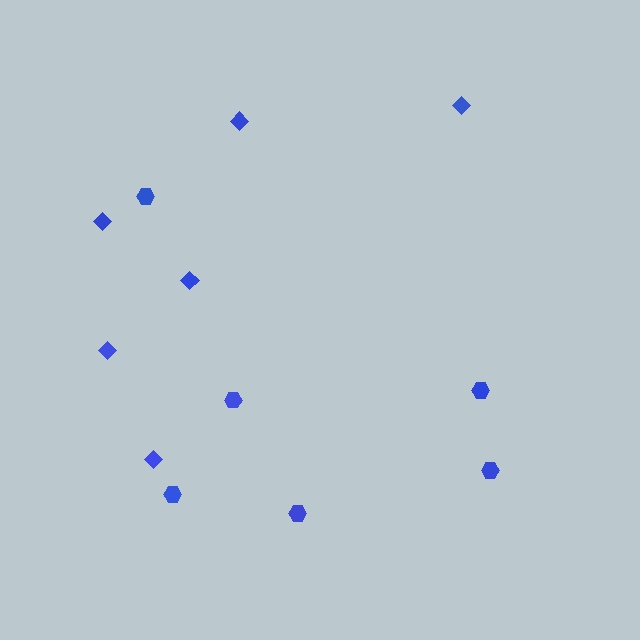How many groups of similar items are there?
There are 2 groups: one group of diamonds (6) and one group of hexagons (6).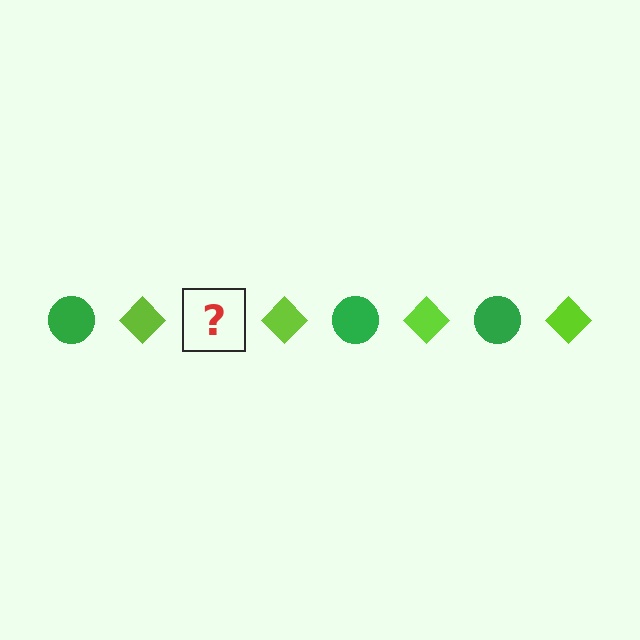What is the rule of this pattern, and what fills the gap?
The rule is that the pattern alternates between green circle and lime diamond. The gap should be filled with a green circle.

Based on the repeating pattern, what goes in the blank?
The blank should be a green circle.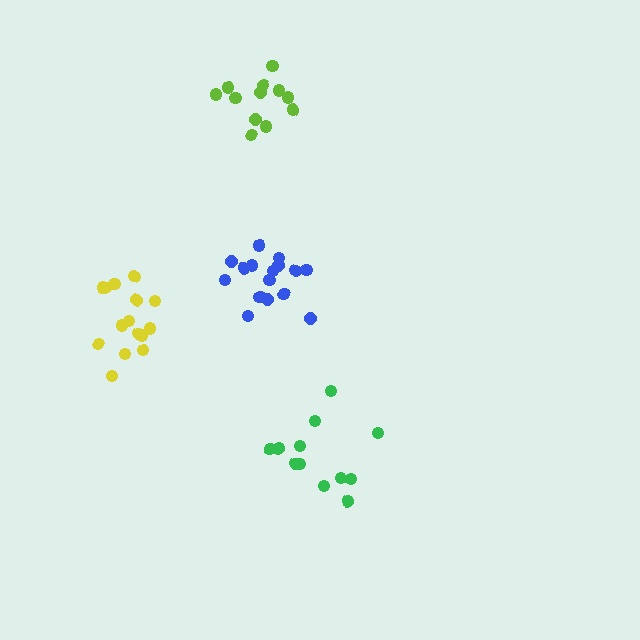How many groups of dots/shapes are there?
There are 4 groups.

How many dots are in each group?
Group 1: 16 dots, Group 2: 12 dots, Group 3: 16 dots, Group 4: 12 dots (56 total).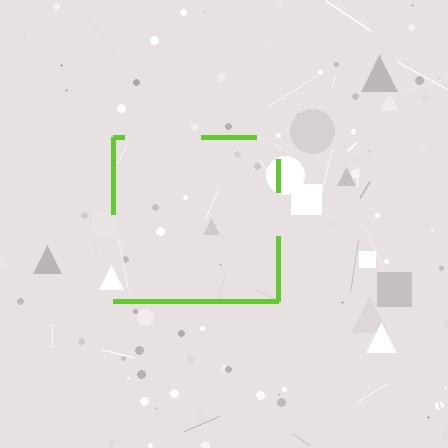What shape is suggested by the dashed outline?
The dashed outline suggests a square.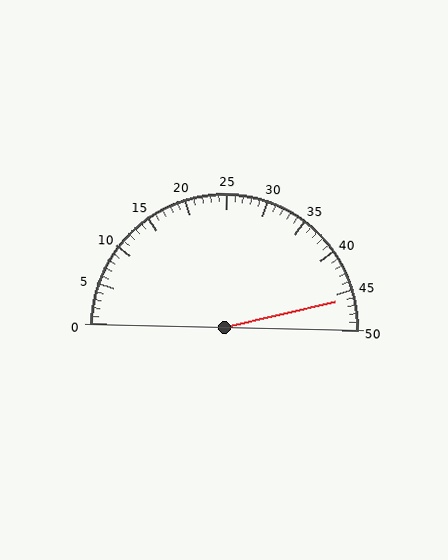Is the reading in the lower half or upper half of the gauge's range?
The reading is in the upper half of the range (0 to 50).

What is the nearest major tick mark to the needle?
The nearest major tick mark is 45.